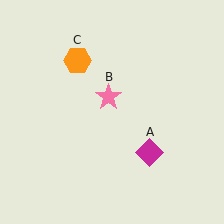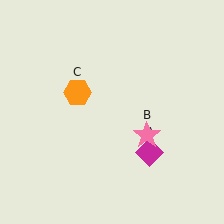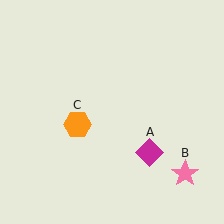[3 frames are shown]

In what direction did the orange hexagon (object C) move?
The orange hexagon (object C) moved down.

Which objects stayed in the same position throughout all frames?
Magenta diamond (object A) remained stationary.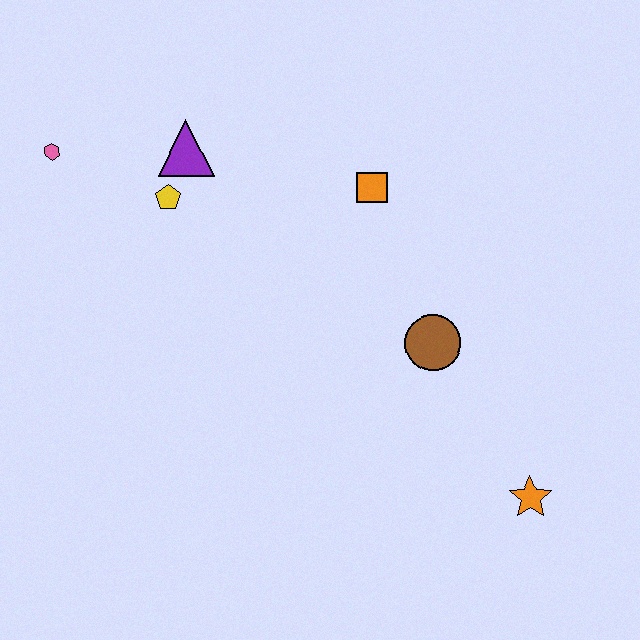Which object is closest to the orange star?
The brown circle is closest to the orange star.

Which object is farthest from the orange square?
The orange star is farthest from the orange square.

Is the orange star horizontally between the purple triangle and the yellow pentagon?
No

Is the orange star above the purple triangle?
No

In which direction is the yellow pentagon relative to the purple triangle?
The yellow pentagon is below the purple triangle.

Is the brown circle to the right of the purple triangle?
Yes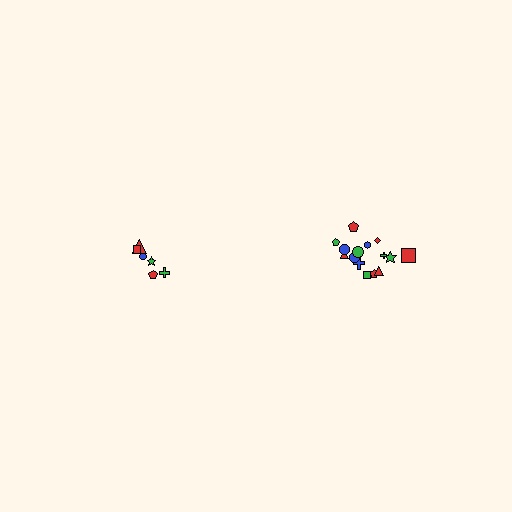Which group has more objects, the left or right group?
The right group.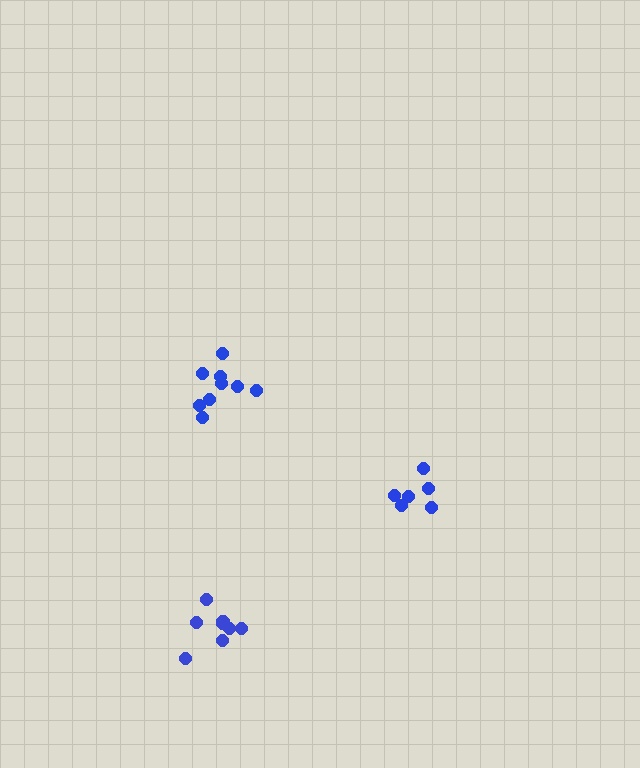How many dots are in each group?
Group 1: 9 dots, Group 2: 8 dots, Group 3: 6 dots (23 total).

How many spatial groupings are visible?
There are 3 spatial groupings.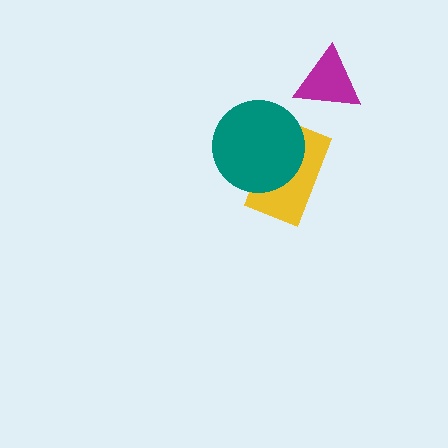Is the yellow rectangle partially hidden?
Yes, it is partially covered by another shape.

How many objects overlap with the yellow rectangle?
1 object overlaps with the yellow rectangle.